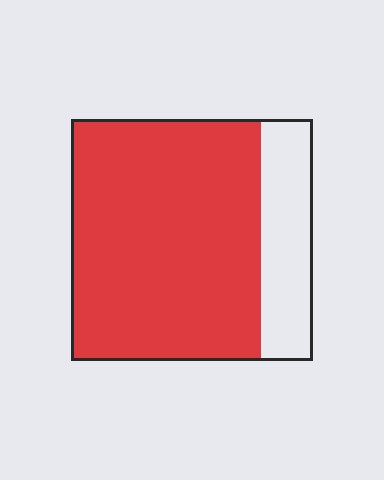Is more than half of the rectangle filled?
Yes.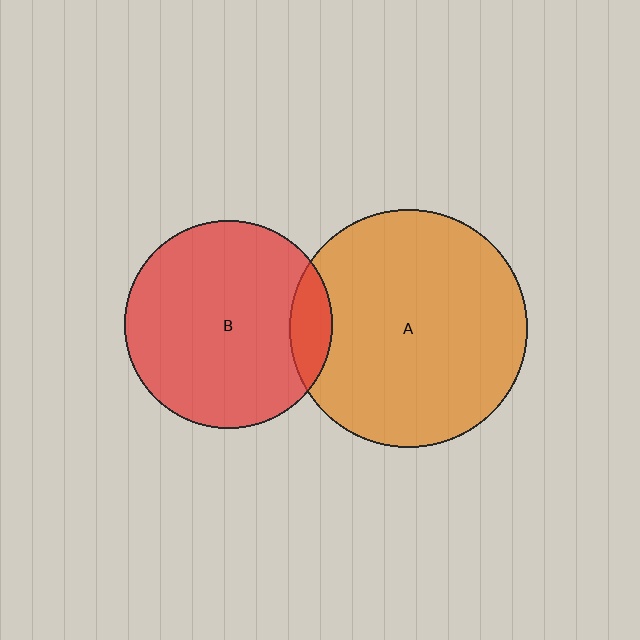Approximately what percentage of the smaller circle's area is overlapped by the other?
Approximately 10%.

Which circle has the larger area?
Circle A (orange).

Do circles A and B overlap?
Yes.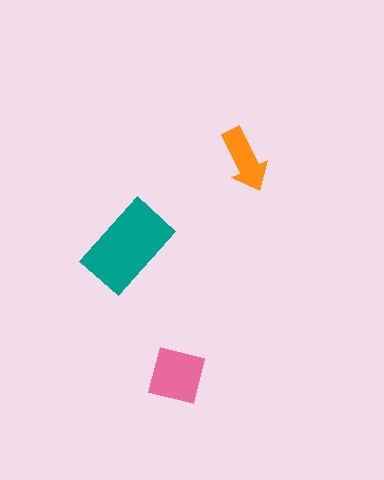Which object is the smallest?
The orange arrow.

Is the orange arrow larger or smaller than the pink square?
Smaller.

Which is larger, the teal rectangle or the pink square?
The teal rectangle.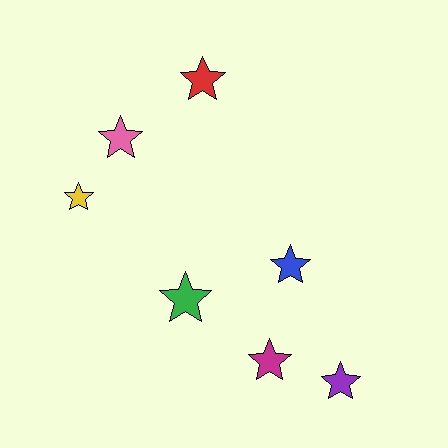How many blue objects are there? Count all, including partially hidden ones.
There is 1 blue object.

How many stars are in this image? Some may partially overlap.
There are 7 stars.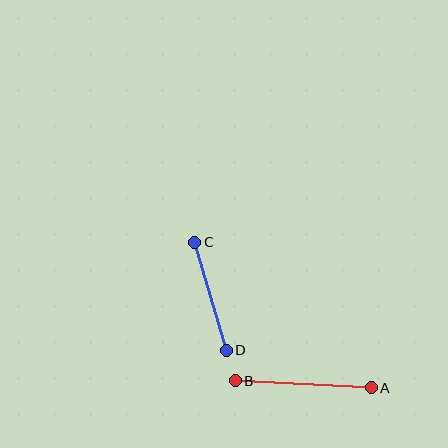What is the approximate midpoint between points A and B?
The midpoint is at approximately (303, 384) pixels.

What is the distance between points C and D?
The distance is approximately 113 pixels.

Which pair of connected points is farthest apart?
Points A and B are farthest apart.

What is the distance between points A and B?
The distance is approximately 136 pixels.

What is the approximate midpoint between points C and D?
The midpoint is at approximately (210, 296) pixels.